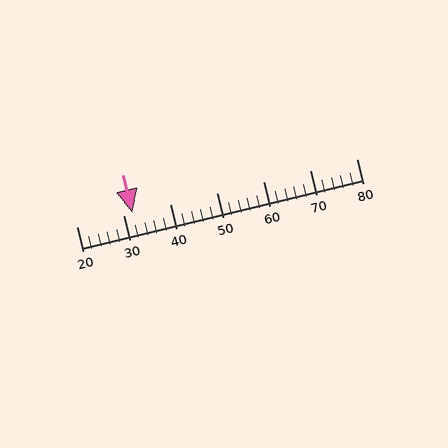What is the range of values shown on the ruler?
The ruler shows values from 20 to 80.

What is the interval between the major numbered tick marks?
The major tick marks are spaced 10 units apart.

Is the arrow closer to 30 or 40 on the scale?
The arrow is closer to 30.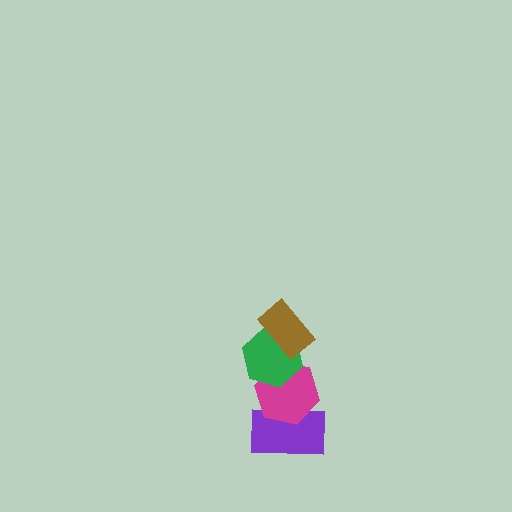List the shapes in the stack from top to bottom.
From top to bottom: the brown rectangle, the green hexagon, the magenta hexagon, the purple rectangle.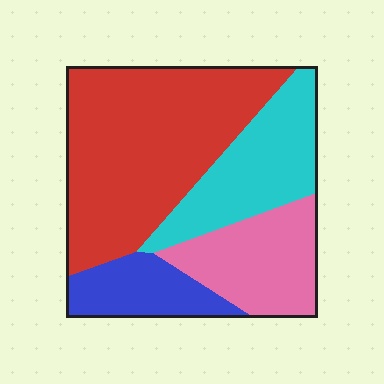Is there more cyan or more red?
Red.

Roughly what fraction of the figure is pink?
Pink covers about 20% of the figure.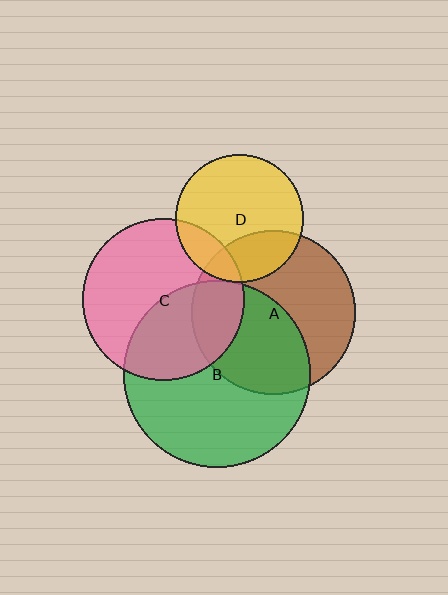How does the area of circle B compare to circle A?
Approximately 1.3 times.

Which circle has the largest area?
Circle B (green).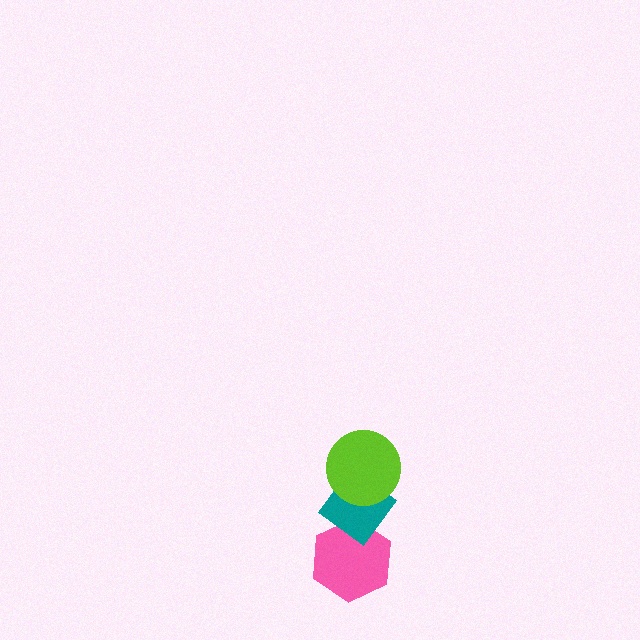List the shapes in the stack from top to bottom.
From top to bottom: the lime circle, the teal diamond, the pink hexagon.